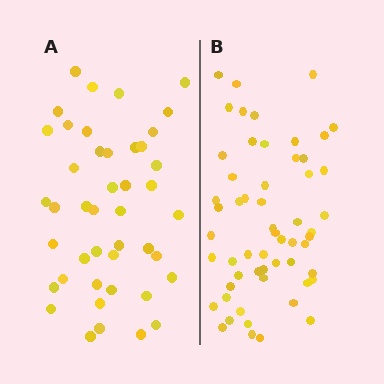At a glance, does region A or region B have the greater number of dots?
Region B (the right region) has more dots.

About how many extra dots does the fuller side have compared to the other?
Region B has approximately 15 more dots than region A.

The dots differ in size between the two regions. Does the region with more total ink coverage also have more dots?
No. Region A has more total ink coverage because its dots are larger, but region B actually contains more individual dots. Total area can be misleading — the number of items is what matters here.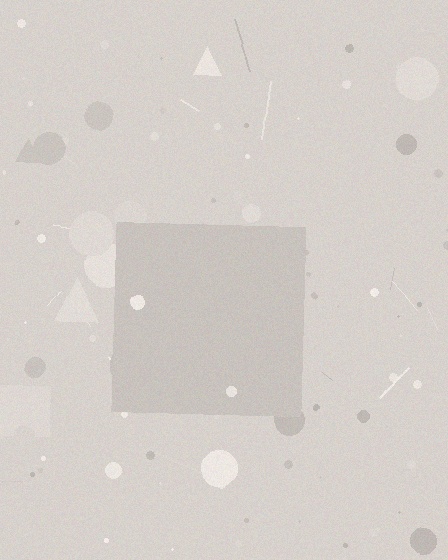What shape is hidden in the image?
A square is hidden in the image.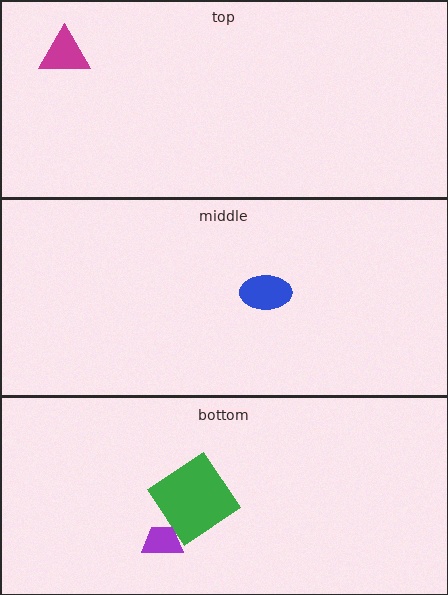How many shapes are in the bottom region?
2.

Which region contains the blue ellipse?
The middle region.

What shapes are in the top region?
The magenta triangle.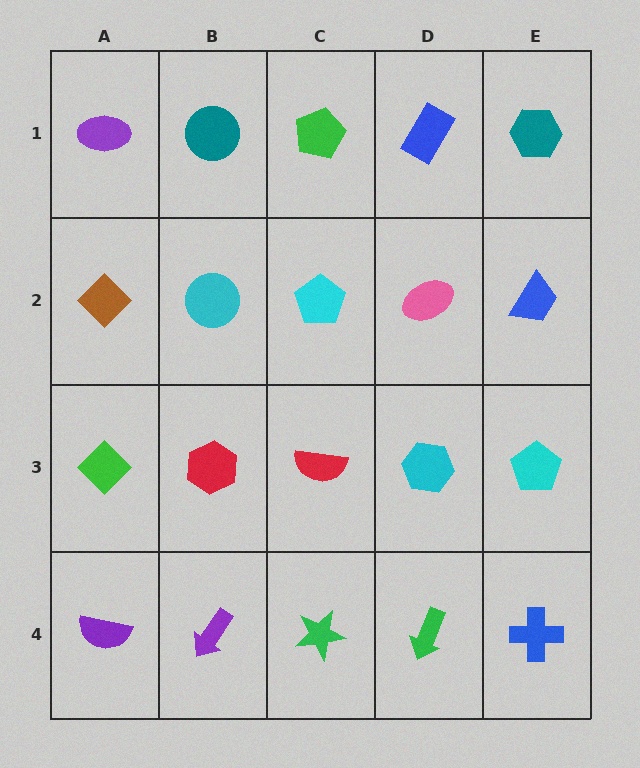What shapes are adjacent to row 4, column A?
A green diamond (row 3, column A), a purple arrow (row 4, column B).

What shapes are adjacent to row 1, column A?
A brown diamond (row 2, column A), a teal circle (row 1, column B).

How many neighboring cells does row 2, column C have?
4.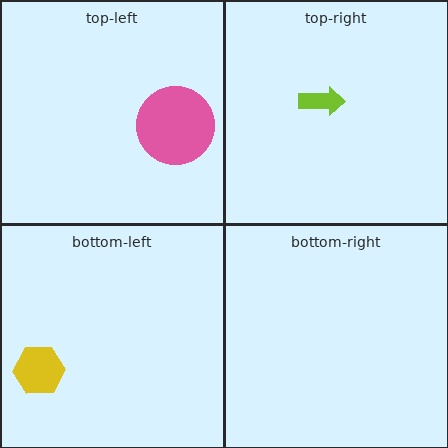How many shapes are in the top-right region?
1.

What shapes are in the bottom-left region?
The yellow hexagon.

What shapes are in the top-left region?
The pink circle.